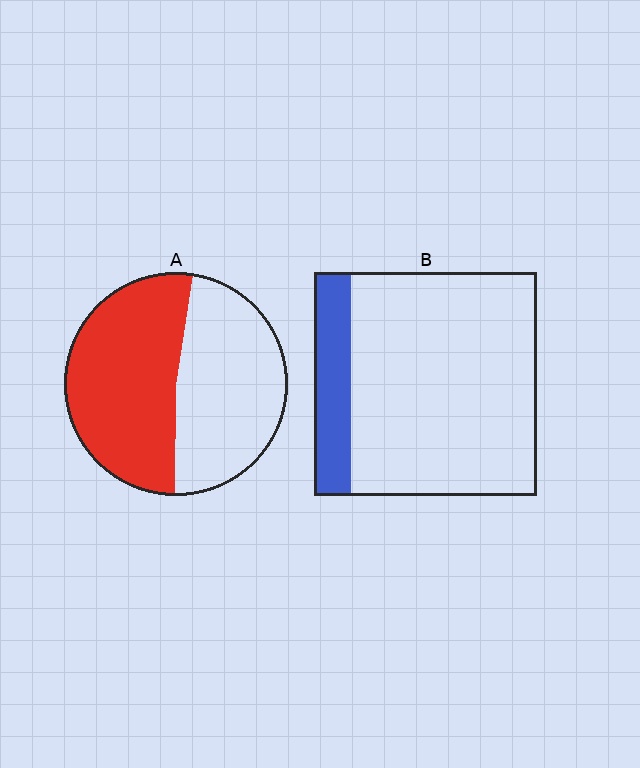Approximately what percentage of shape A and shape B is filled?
A is approximately 50% and B is approximately 15%.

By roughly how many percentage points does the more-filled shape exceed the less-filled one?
By roughly 35 percentage points (A over B).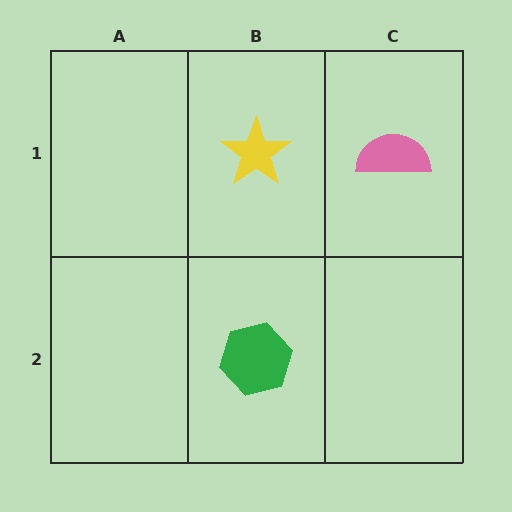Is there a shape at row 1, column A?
No, that cell is empty.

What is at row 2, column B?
A green hexagon.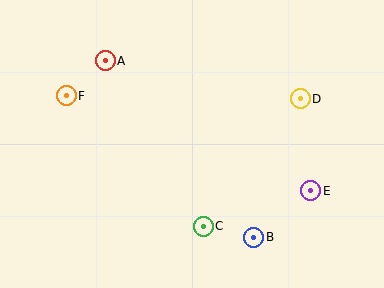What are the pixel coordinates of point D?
Point D is at (300, 99).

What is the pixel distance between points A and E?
The distance between A and E is 243 pixels.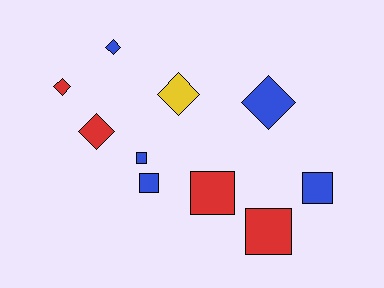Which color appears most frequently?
Blue, with 5 objects.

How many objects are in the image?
There are 10 objects.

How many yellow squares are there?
There are no yellow squares.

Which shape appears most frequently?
Square, with 5 objects.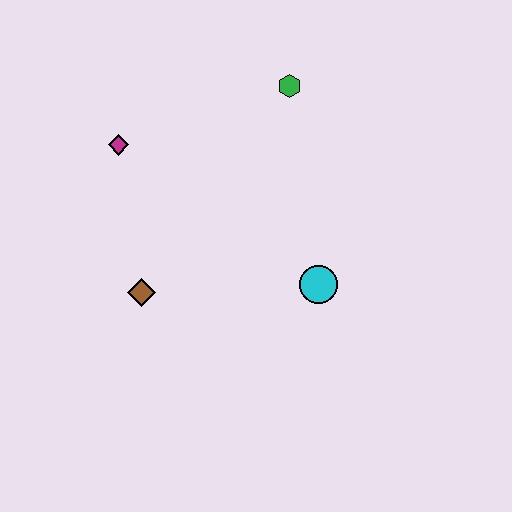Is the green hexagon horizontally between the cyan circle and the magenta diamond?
Yes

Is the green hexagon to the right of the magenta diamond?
Yes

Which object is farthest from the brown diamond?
The green hexagon is farthest from the brown diamond.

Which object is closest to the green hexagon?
The magenta diamond is closest to the green hexagon.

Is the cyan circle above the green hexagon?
No